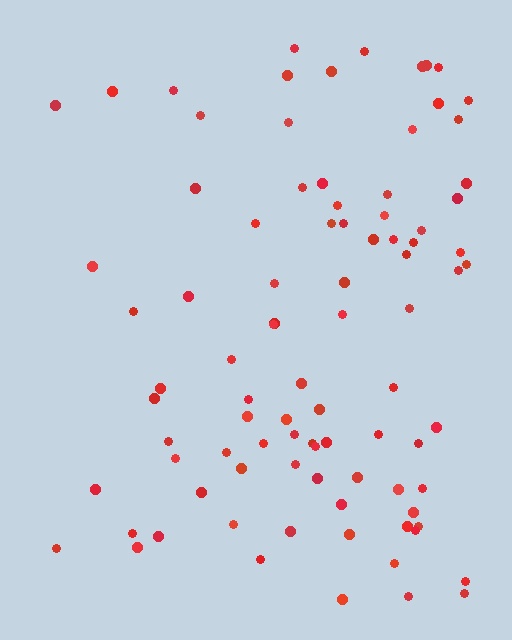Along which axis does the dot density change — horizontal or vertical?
Horizontal.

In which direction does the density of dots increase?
From left to right, with the right side densest.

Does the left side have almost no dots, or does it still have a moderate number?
Still a moderate number, just noticeably fewer than the right.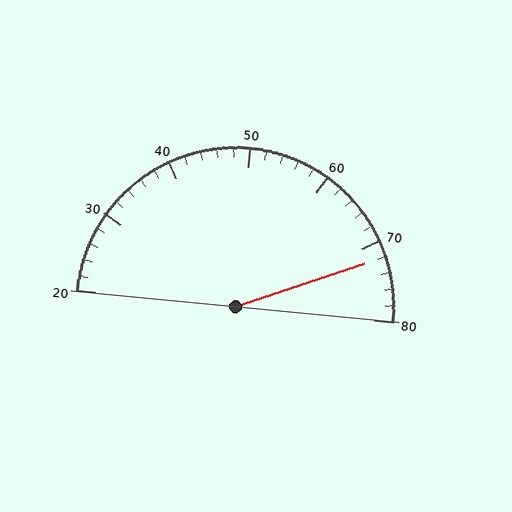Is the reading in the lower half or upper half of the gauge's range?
The reading is in the upper half of the range (20 to 80).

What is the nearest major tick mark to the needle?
The nearest major tick mark is 70.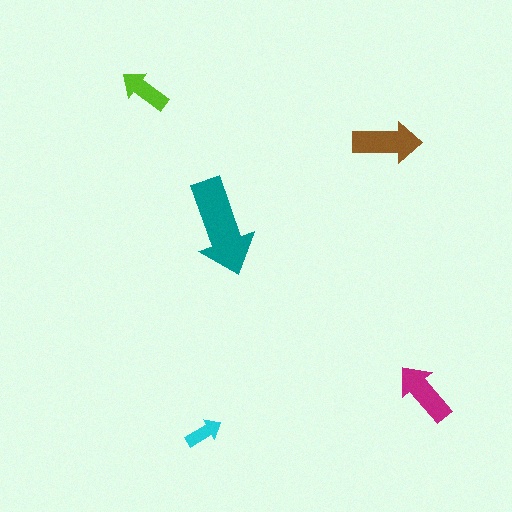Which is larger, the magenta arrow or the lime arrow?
The magenta one.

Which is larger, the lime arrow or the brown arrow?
The brown one.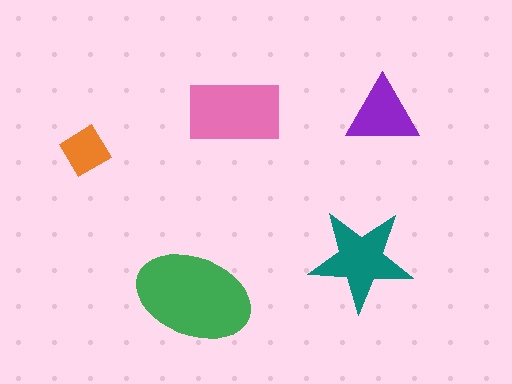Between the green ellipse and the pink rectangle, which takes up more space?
The green ellipse.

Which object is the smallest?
The orange diamond.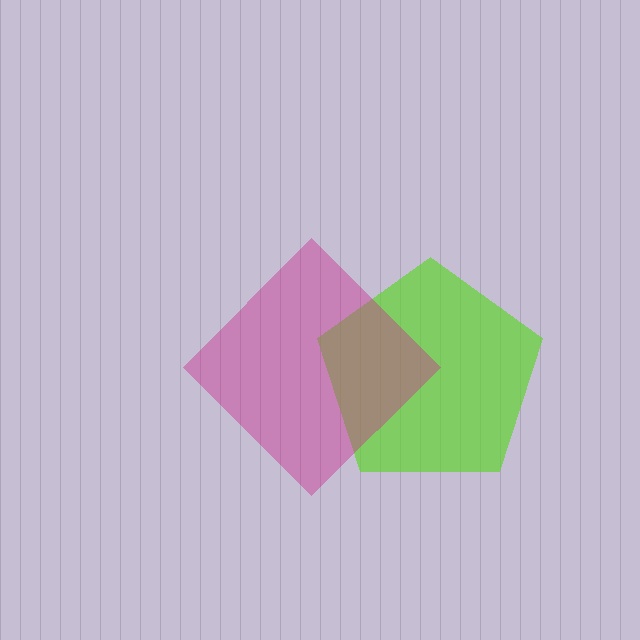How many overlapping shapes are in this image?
There are 2 overlapping shapes in the image.